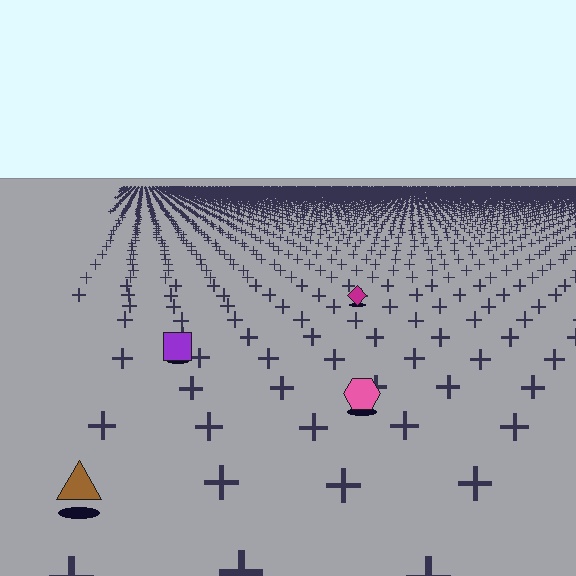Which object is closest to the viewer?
The brown triangle is closest. The texture marks near it are larger and more spread out.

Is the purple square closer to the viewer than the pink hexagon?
No. The pink hexagon is closer — you can tell from the texture gradient: the ground texture is coarser near it.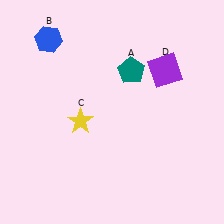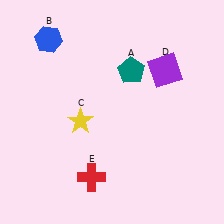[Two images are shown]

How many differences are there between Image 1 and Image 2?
There is 1 difference between the two images.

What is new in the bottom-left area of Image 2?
A red cross (E) was added in the bottom-left area of Image 2.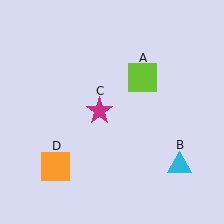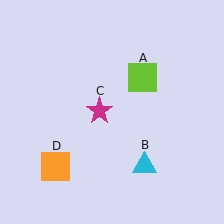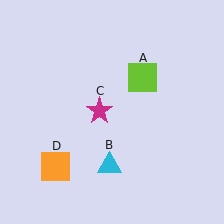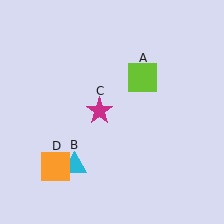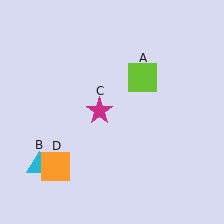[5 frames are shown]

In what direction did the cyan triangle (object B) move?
The cyan triangle (object B) moved left.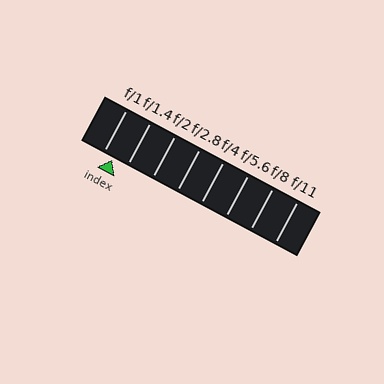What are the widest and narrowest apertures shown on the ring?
The widest aperture shown is f/1 and the narrowest is f/11.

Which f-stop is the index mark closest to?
The index mark is closest to f/1.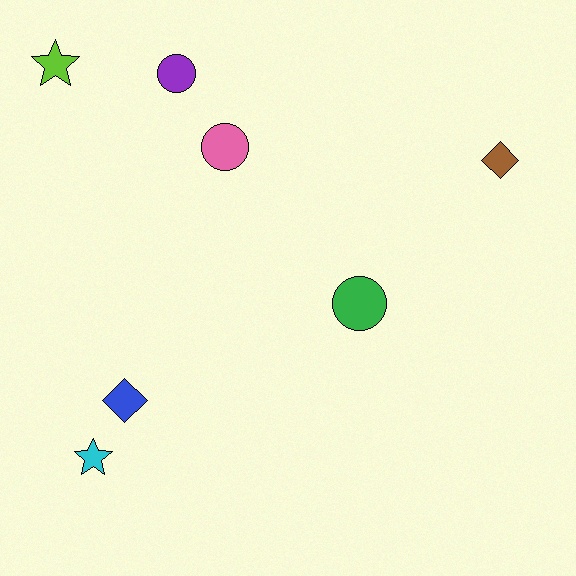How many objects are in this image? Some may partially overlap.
There are 7 objects.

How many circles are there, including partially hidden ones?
There are 3 circles.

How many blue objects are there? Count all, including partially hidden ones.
There is 1 blue object.